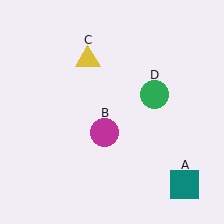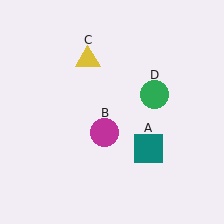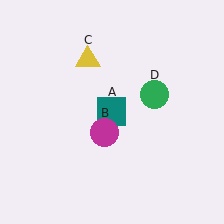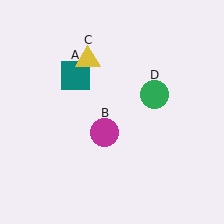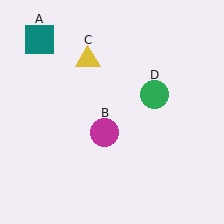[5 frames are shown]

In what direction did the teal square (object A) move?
The teal square (object A) moved up and to the left.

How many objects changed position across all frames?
1 object changed position: teal square (object A).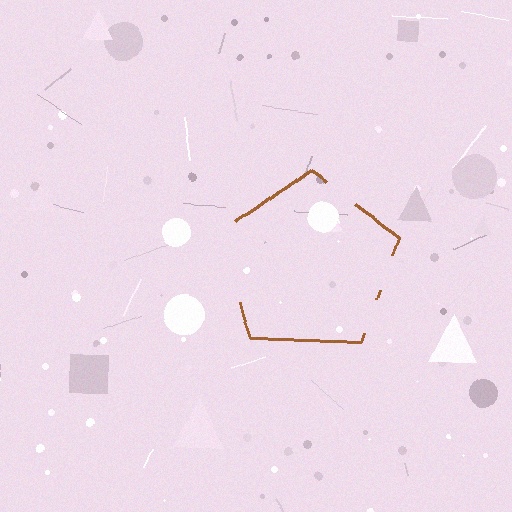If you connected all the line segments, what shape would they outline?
They would outline a pentagon.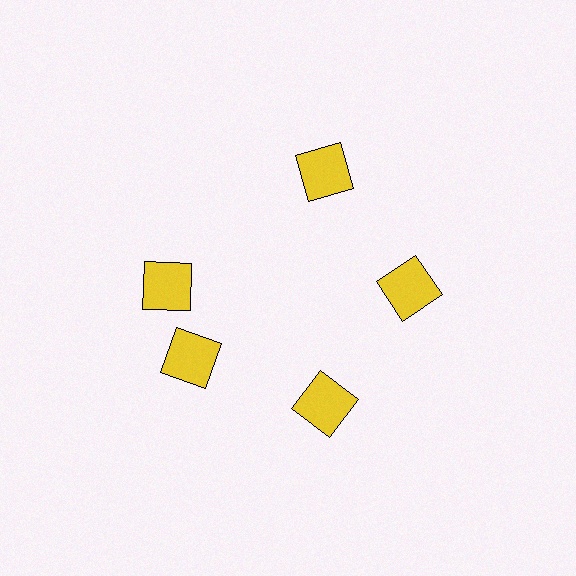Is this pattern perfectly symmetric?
No. The 5 yellow squares are arranged in a ring, but one element near the 10 o'clock position is rotated out of alignment along the ring, breaking the 5-fold rotational symmetry.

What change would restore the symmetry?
The symmetry would be restored by rotating it back into even spacing with its neighbors so that all 5 squares sit at equal angles and equal distance from the center.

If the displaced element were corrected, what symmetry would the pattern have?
It would have 5-fold rotational symmetry — the pattern would map onto itself every 72 degrees.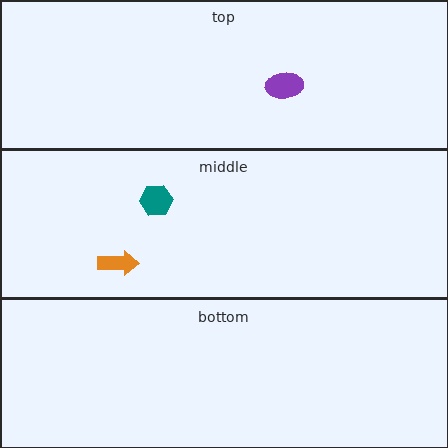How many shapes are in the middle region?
2.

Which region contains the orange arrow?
The middle region.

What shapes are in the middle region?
The orange arrow, the teal hexagon.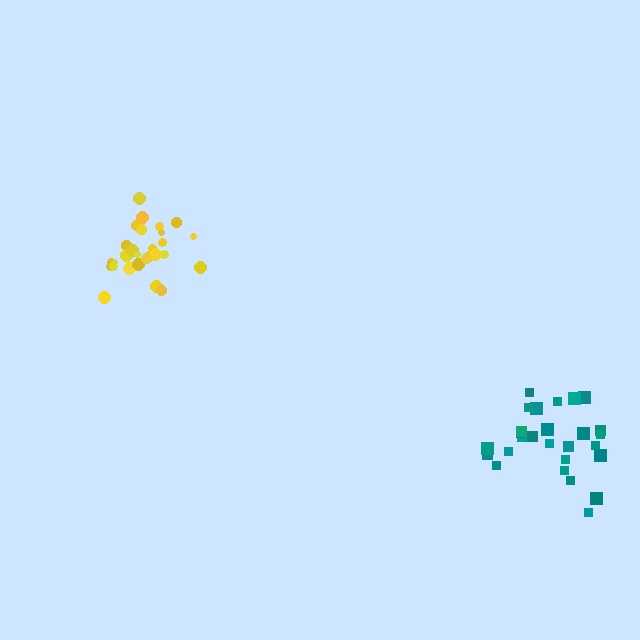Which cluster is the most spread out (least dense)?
Teal.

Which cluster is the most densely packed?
Yellow.